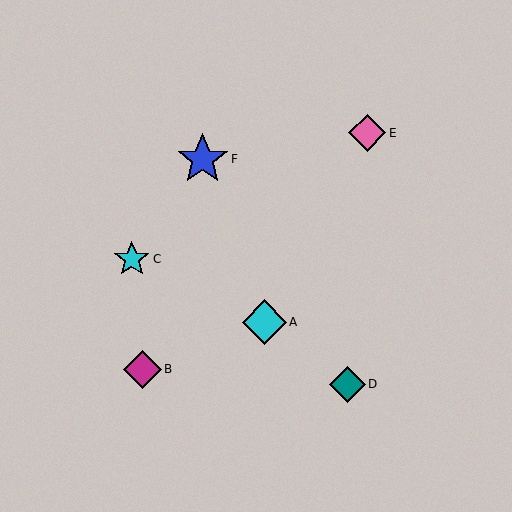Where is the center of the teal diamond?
The center of the teal diamond is at (347, 384).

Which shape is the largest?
The blue star (labeled F) is the largest.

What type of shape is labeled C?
Shape C is a cyan star.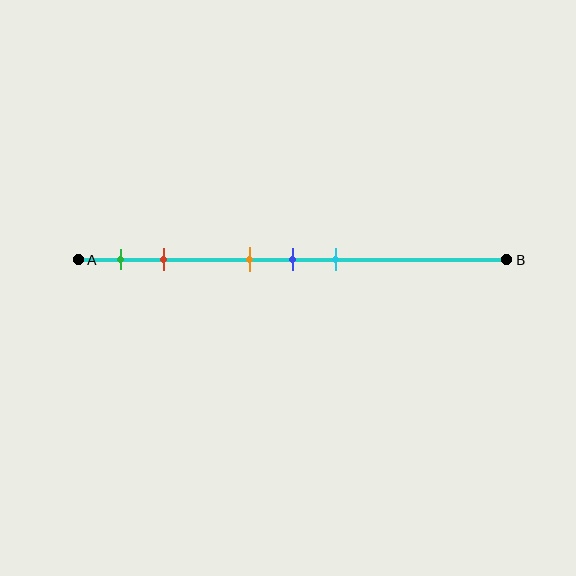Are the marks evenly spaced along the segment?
No, the marks are not evenly spaced.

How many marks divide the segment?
There are 5 marks dividing the segment.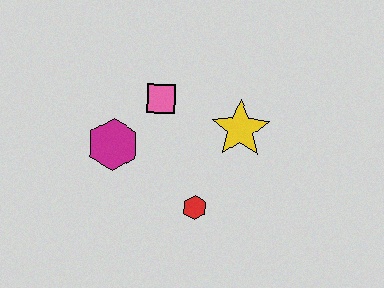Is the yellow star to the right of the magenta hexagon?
Yes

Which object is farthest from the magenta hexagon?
The yellow star is farthest from the magenta hexagon.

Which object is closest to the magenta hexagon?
The pink square is closest to the magenta hexagon.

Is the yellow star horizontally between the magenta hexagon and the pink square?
No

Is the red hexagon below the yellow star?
Yes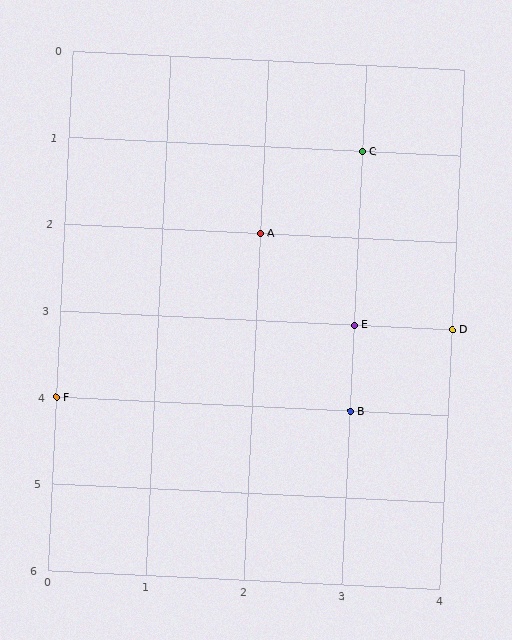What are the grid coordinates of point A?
Point A is at grid coordinates (2, 2).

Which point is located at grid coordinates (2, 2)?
Point A is at (2, 2).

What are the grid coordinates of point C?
Point C is at grid coordinates (3, 1).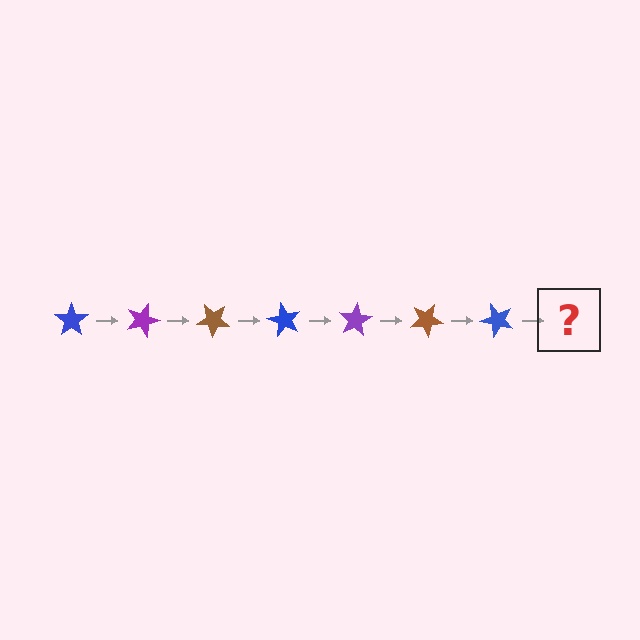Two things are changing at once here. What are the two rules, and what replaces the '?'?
The two rules are that it rotates 20 degrees each step and the color cycles through blue, purple, and brown. The '?' should be a purple star, rotated 140 degrees from the start.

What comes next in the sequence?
The next element should be a purple star, rotated 140 degrees from the start.